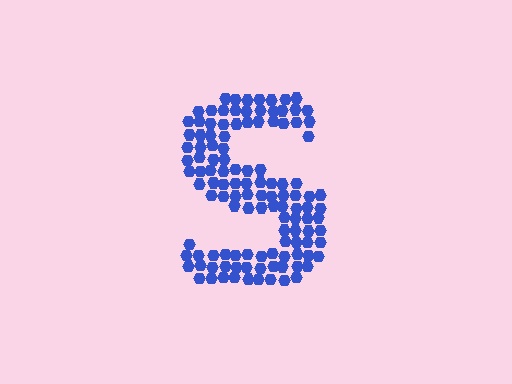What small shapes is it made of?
It is made of small hexagons.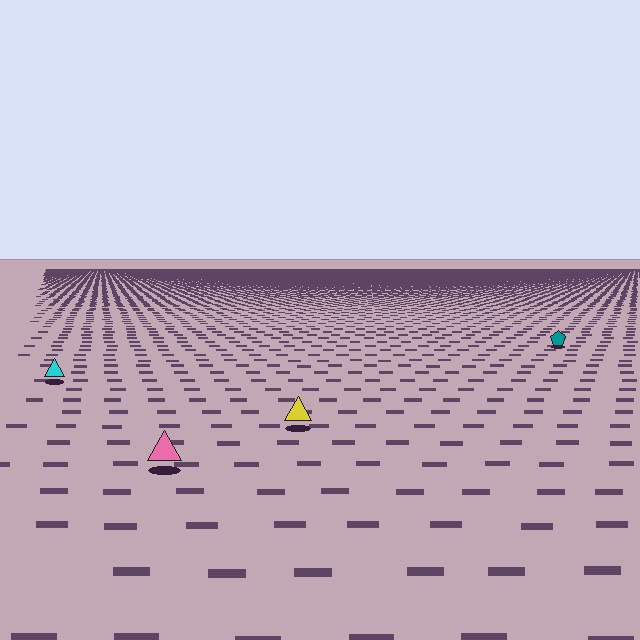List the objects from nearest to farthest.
From nearest to farthest: the pink triangle, the yellow triangle, the cyan triangle, the teal pentagon.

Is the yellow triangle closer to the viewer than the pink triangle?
No. The pink triangle is closer — you can tell from the texture gradient: the ground texture is coarser near it.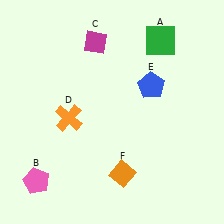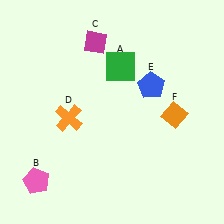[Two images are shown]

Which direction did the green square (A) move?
The green square (A) moved left.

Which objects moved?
The objects that moved are: the green square (A), the orange diamond (F).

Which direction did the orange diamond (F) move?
The orange diamond (F) moved up.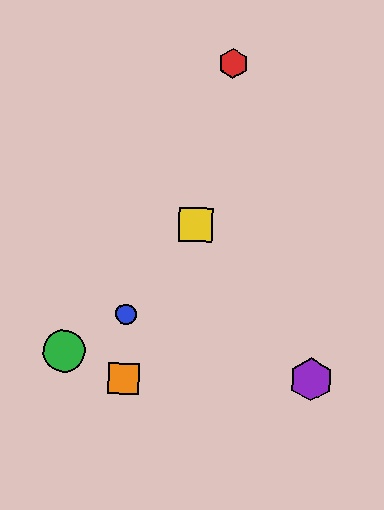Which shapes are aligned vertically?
The blue circle, the orange square are aligned vertically.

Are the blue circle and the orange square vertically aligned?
Yes, both are at x≈126.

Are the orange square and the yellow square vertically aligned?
No, the orange square is at x≈124 and the yellow square is at x≈195.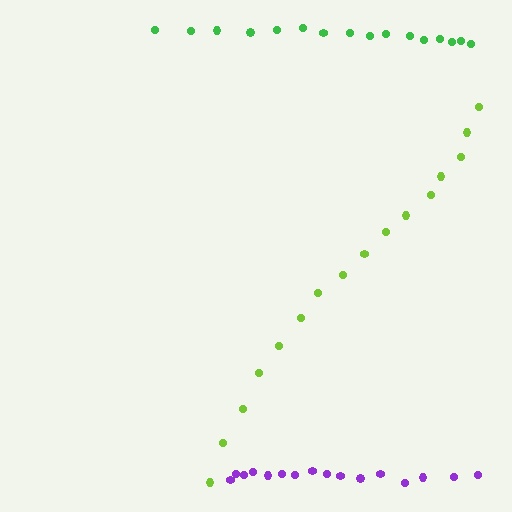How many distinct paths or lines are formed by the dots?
There are 3 distinct paths.